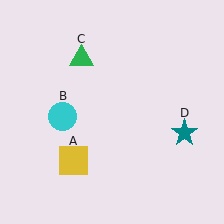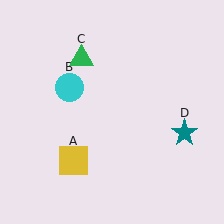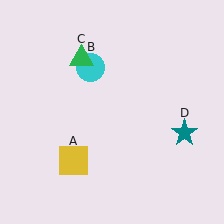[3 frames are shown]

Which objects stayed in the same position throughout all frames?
Yellow square (object A) and green triangle (object C) and teal star (object D) remained stationary.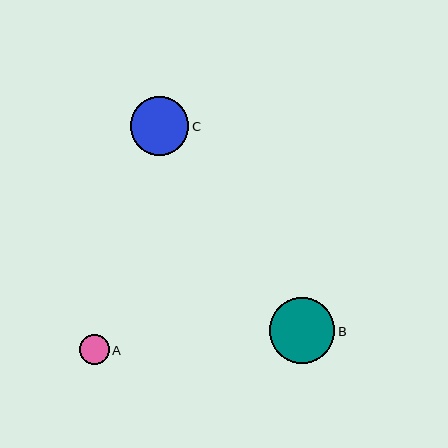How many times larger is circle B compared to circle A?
Circle B is approximately 2.2 times the size of circle A.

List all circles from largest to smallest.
From largest to smallest: B, C, A.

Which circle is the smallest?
Circle A is the smallest with a size of approximately 30 pixels.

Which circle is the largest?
Circle B is the largest with a size of approximately 65 pixels.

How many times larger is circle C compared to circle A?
Circle C is approximately 2.0 times the size of circle A.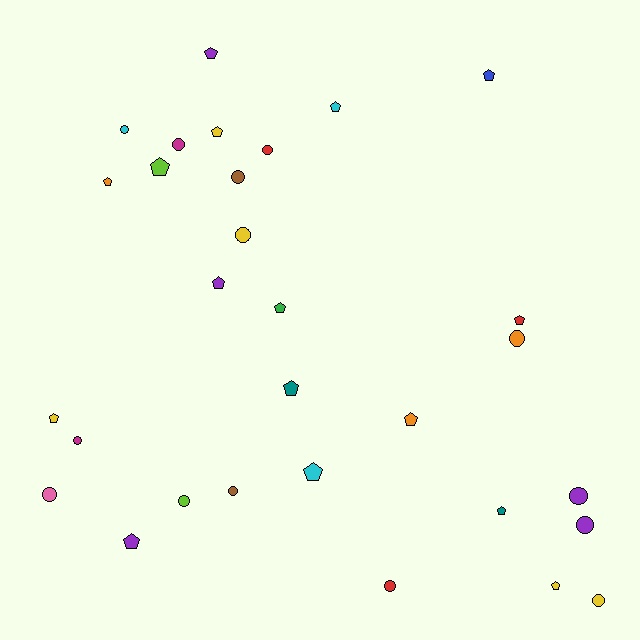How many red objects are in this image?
There are 3 red objects.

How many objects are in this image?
There are 30 objects.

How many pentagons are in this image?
There are 16 pentagons.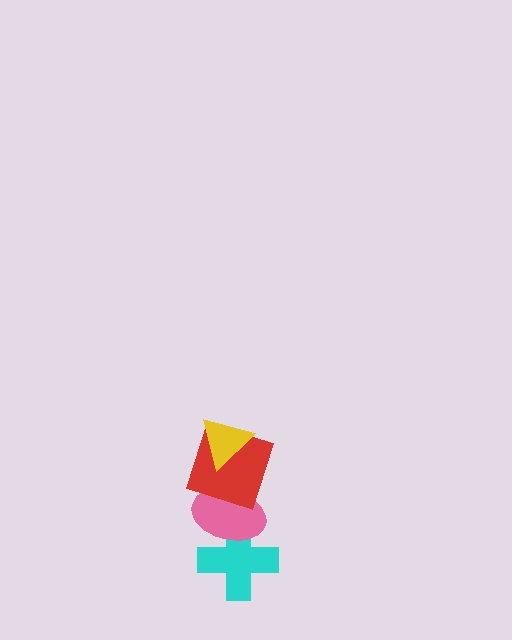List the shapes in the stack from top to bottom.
From top to bottom: the yellow triangle, the red square, the pink ellipse, the cyan cross.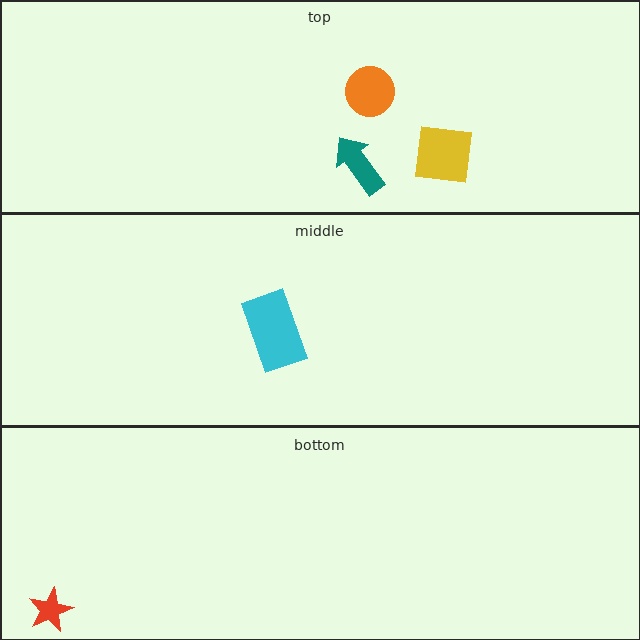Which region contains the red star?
The bottom region.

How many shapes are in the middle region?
1.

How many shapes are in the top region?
3.